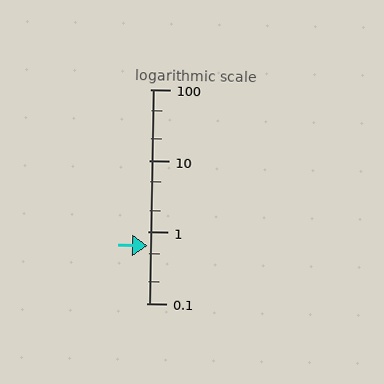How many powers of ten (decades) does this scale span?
The scale spans 3 decades, from 0.1 to 100.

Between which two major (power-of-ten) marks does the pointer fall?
The pointer is between 0.1 and 1.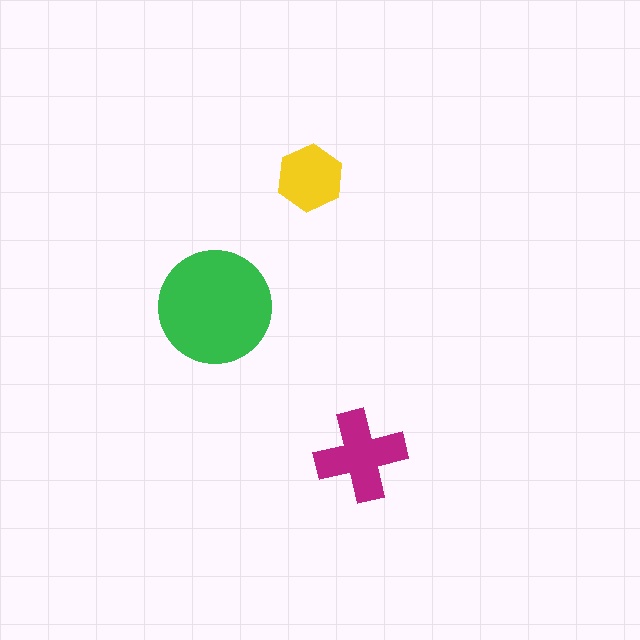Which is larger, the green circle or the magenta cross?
The green circle.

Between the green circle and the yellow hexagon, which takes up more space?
The green circle.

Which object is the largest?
The green circle.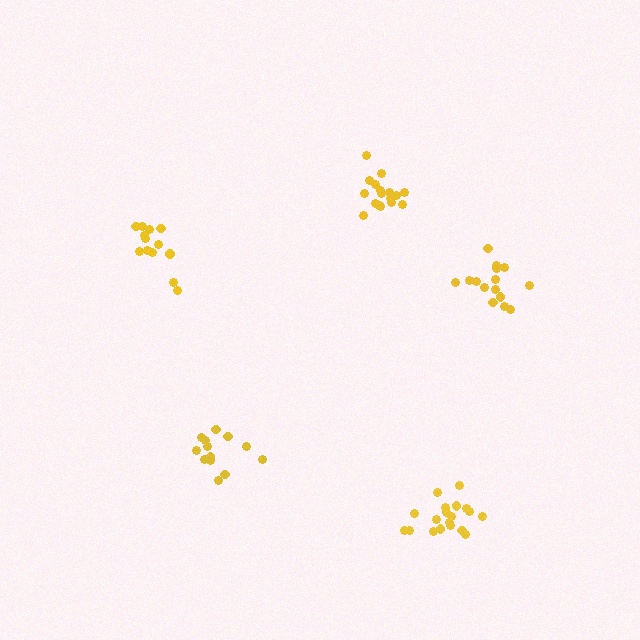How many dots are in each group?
Group 1: 13 dots, Group 2: 17 dots, Group 3: 19 dots, Group 4: 15 dots, Group 5: 13 dots (77 total).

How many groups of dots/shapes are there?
There are 5 groups.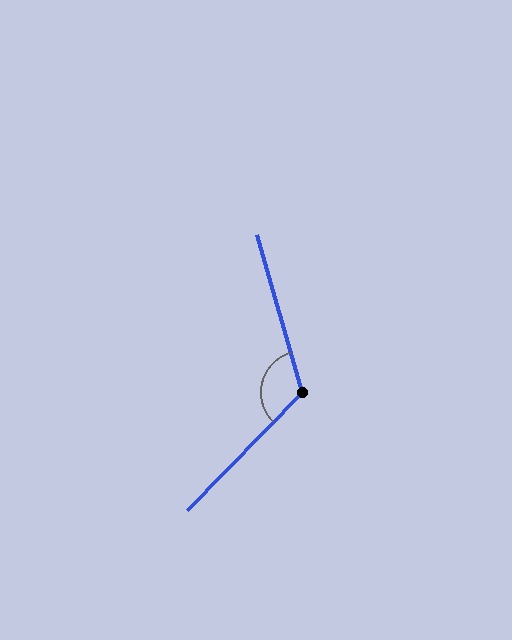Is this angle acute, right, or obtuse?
It is obtuse.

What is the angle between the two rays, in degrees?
Approximately 119 degrees.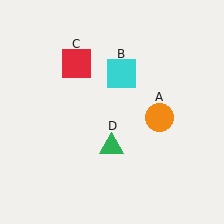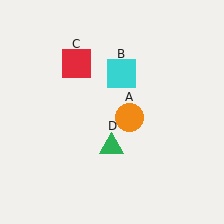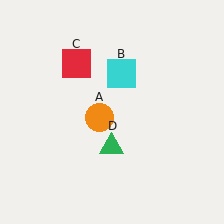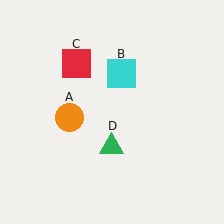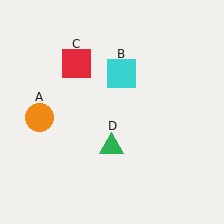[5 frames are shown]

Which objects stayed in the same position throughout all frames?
Cyan square (object B) and red square (object C) and green triangle (object D) remained stationary.